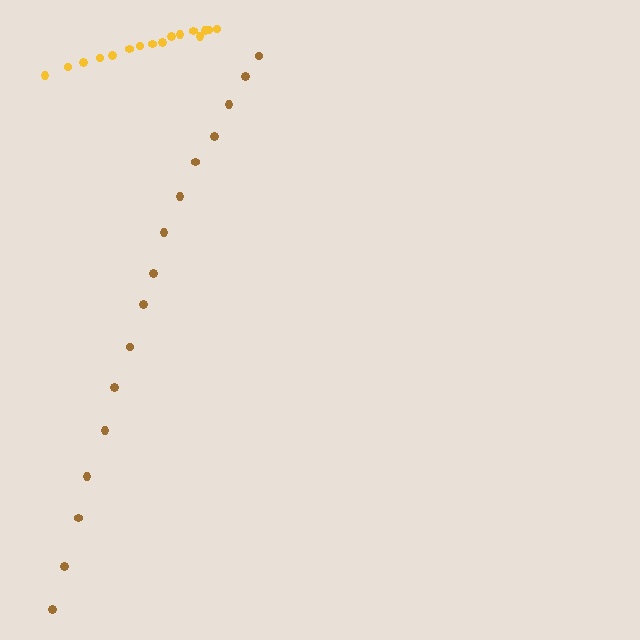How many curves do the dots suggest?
There are 2 distinct paths.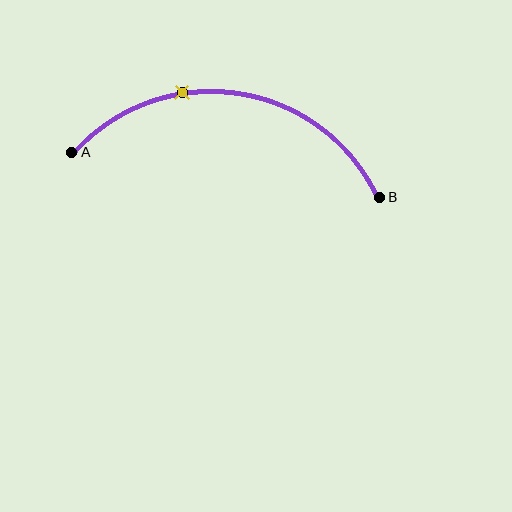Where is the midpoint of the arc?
The arc midpoint is the point on the curve farthest from the straight line joining A and B. It sits above that line.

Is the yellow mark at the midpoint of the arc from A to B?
No. The yellow mark lies on the arc but is closer to endpoint A. The arc midpoint would be at the point on the curve equidistant along the arc from both A and B.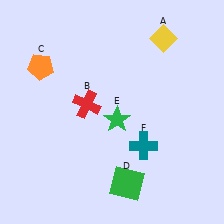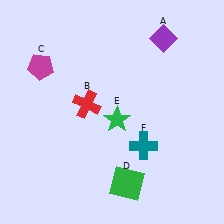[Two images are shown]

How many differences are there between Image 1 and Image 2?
There are 2 differences between the two images.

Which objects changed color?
A changed from yellow to purple. C changed from orange to magenta.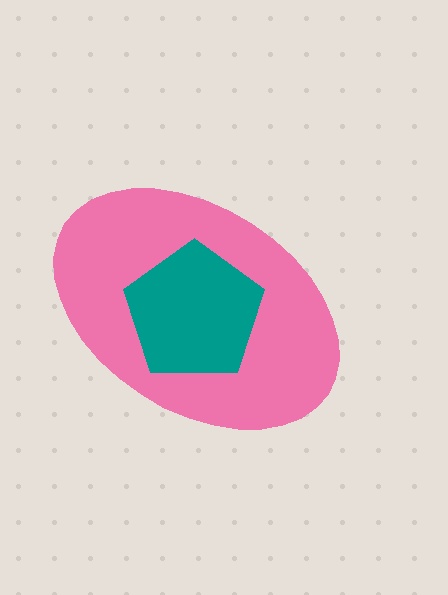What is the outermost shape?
The pink ellipse.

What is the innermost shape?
The teal pentagon.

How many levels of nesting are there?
2.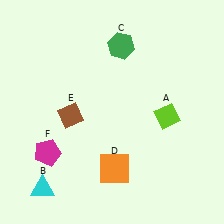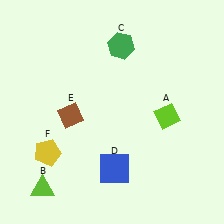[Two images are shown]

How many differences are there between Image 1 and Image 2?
There are 3 differences between the two images.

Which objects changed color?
B changed from cyan to lime. D changed from orange to blue. F changed from magenta to yellow.